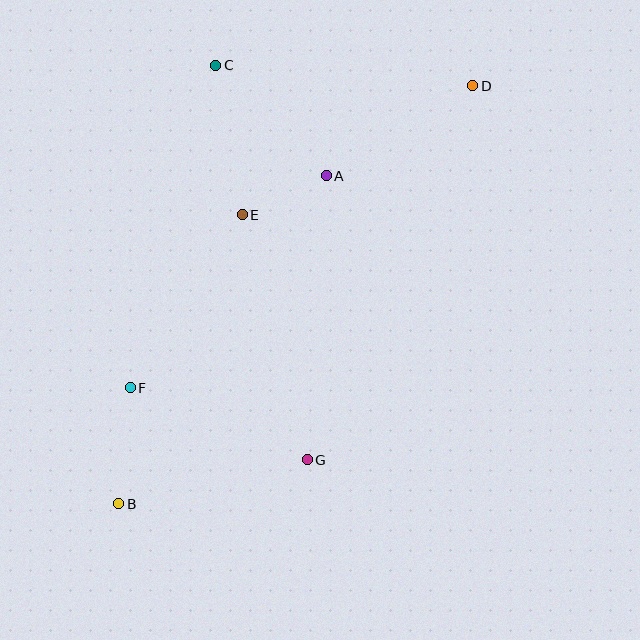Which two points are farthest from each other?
Points B and D are farthest from each other.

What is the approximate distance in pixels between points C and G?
The distance between C and G is approximately 405 pixels.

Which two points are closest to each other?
Points A and E are closest to each other.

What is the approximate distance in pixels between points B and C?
The distance between B and C is approximately 449 pixels.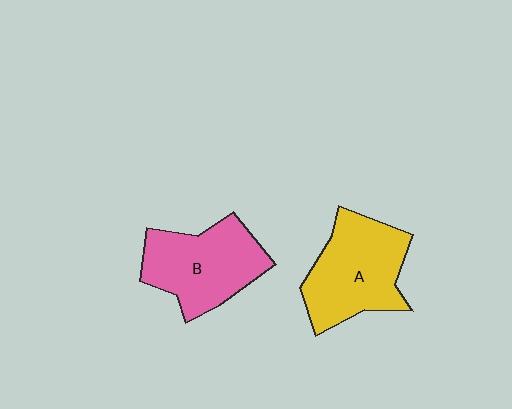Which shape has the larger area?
Shape A (yellow).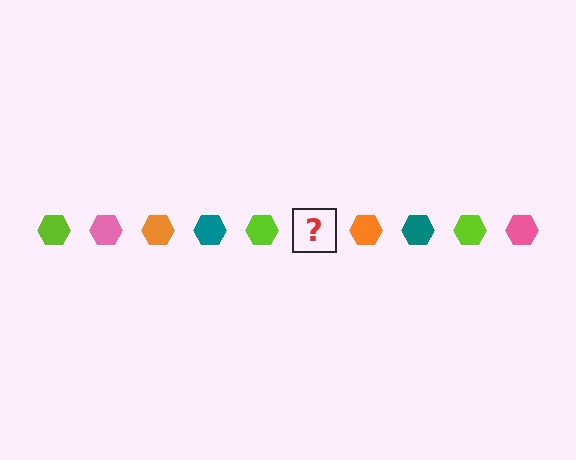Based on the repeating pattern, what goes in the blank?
The blank should be a pink hexagon.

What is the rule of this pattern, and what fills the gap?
The rule is that the pattern cycles through lime, pink, orange, teal hexagons. The gap should be filled with a pink hexagon.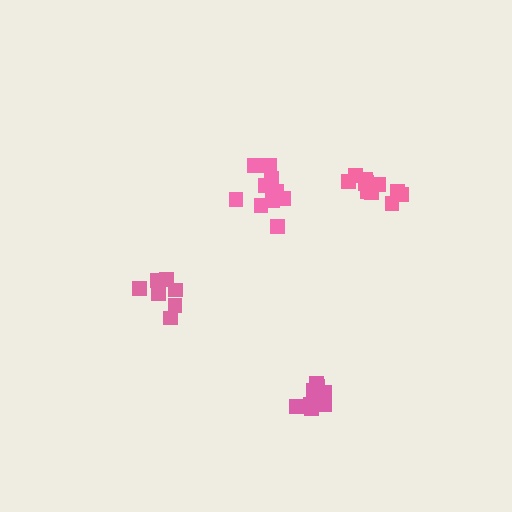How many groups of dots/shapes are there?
There are 4 groups.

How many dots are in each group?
Group 1: 7 dots, Group 2: 11 dots, Group 3: 10 dots, Group 4: 11 dots (39 total).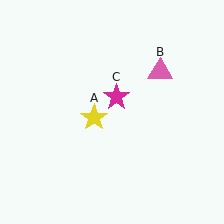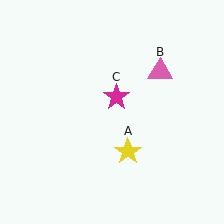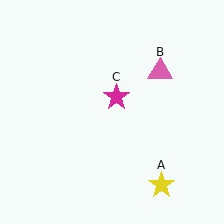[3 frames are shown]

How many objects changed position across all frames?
1 object changed position: yellow star (object A).